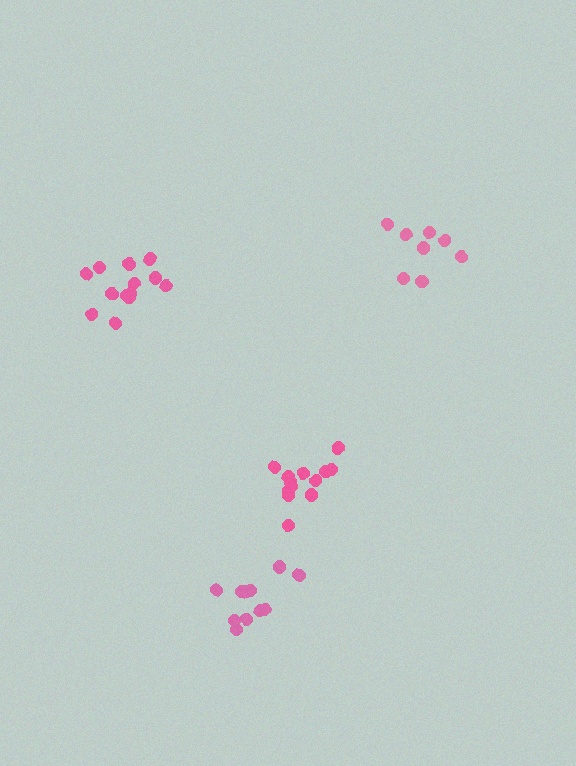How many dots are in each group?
Group 1: 11 dots, Group 2: 8 dots, Group 3: 14 dots, Group 4: 13 dots (46 total).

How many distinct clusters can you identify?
There are 4 distinct clusters.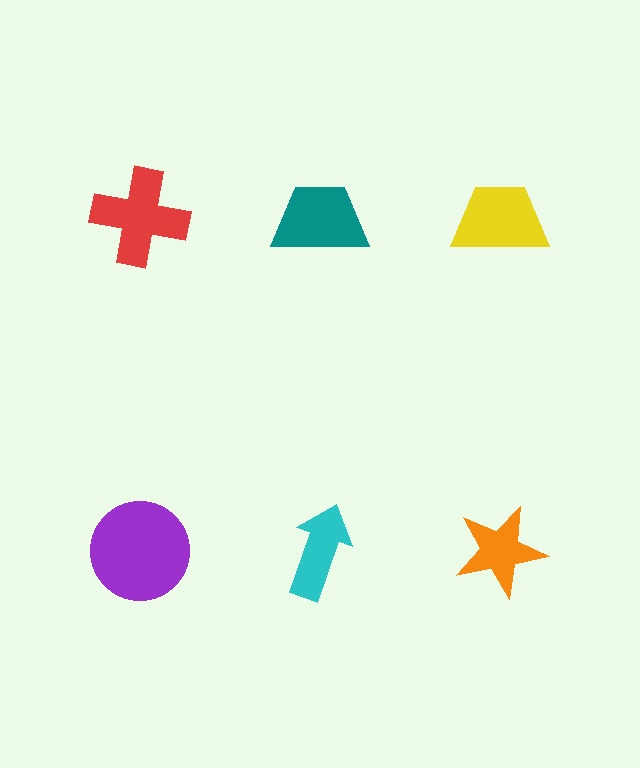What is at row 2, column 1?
A purple circle.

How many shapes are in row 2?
3 shapes.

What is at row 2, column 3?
An orange star.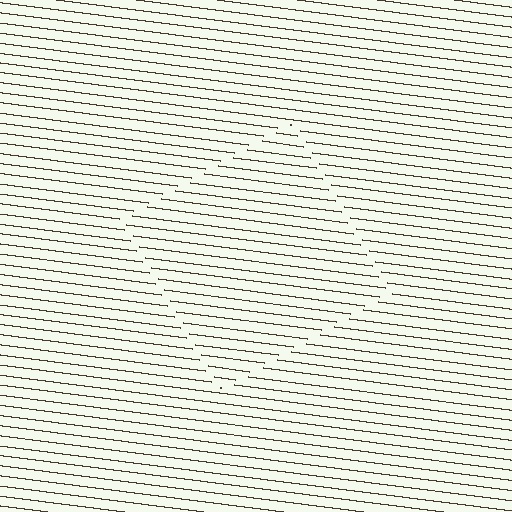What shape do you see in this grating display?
An illusory square. The interior of the shape contains the same grating, shifted by half a period — the contour is defined by the phase discontinuity where line-ends from the inner and outer gratings abut.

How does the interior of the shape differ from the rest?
The interior of the shape contains the same grating, shifted by half a period — the contour is defined by the phase discontinuity where line-ends from the inner and outer gratings abut.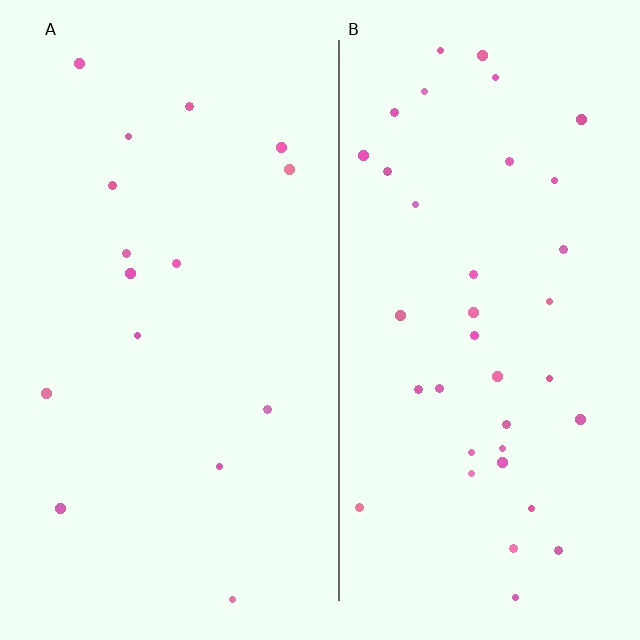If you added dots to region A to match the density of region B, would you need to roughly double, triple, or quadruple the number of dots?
Approximately triple.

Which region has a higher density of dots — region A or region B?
B (the right).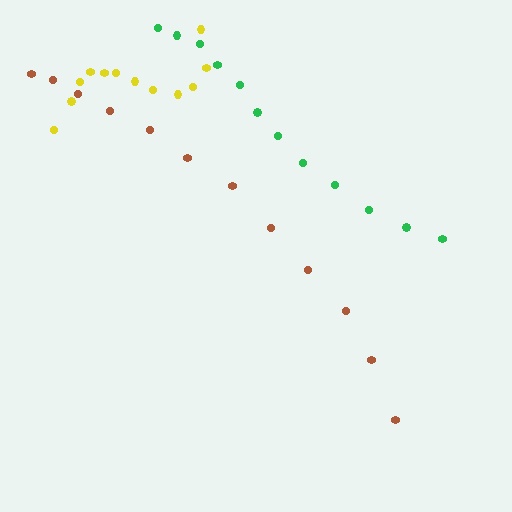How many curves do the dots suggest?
There are 3 distinct paths.